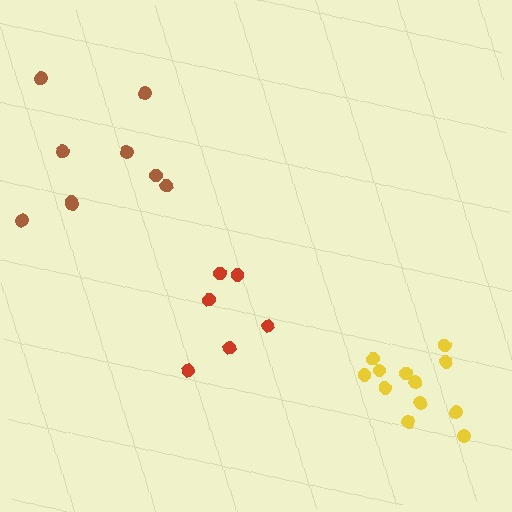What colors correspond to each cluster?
The clusters are colored: yellow, red, brown.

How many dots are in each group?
Group 1: 12 dots, Group 2: 6 dots, Group 3: 9 dots (27 total).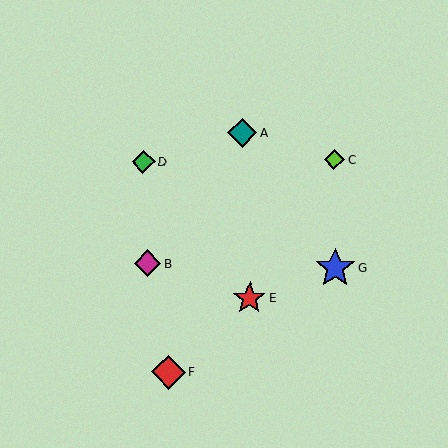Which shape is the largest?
The blue star (labeled G) is the largest.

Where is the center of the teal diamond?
The center of the teal diamond is at (242, 133).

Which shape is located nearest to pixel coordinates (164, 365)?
The red diamond (labeled F) at (168, 372) is nearest to that location.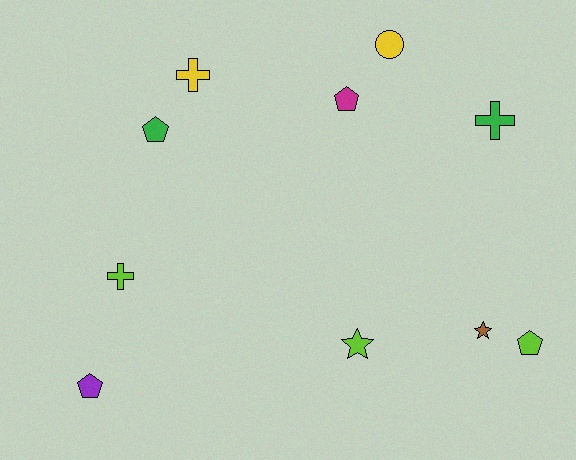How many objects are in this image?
There are 10 objects.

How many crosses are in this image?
There are 3 crosses.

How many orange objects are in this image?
There are no orange objects.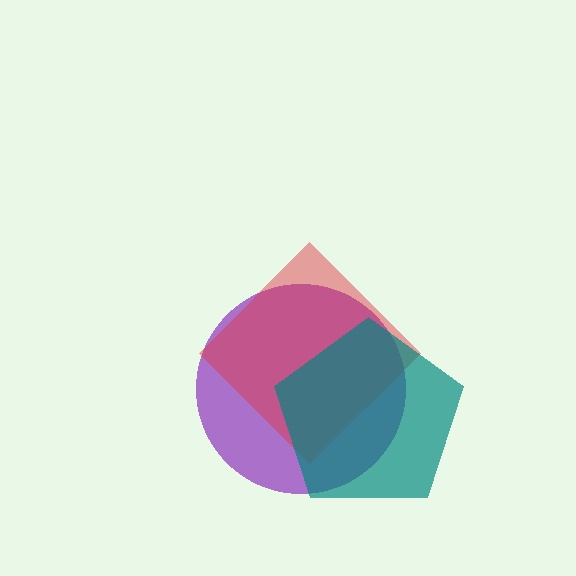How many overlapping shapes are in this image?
There are 3 overlapping shapes in the image.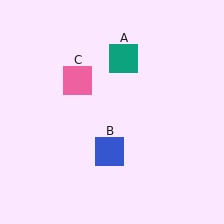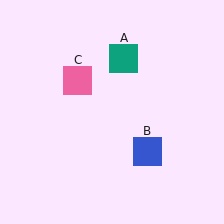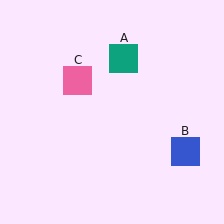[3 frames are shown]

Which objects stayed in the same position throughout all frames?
Teal square (object A) and pink square (object C) remained stationary.